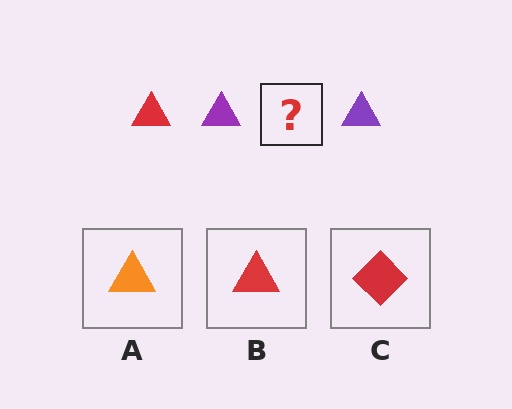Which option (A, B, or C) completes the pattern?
B.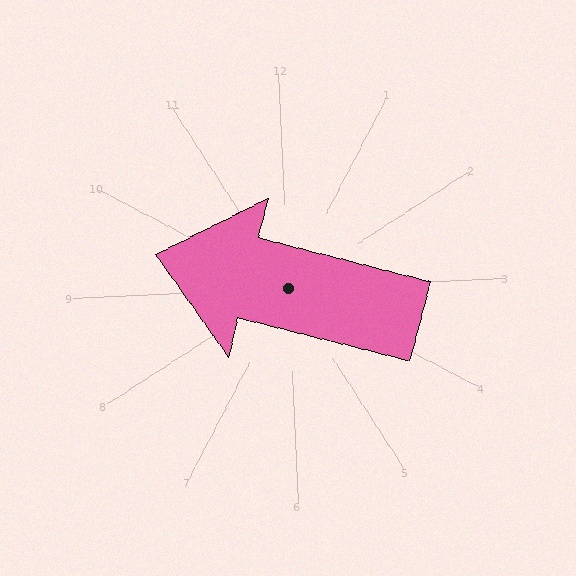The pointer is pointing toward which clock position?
Roughly 10 o'clock.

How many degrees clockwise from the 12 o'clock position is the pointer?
Approximately 287 degrees.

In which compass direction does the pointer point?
West.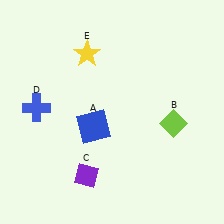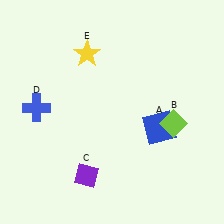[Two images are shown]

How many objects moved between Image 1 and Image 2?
1 object moved between the two images.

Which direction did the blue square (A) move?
The blue square (A) moved right.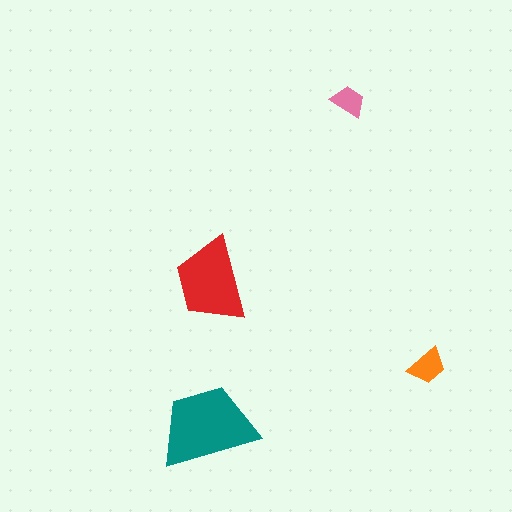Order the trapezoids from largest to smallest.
the teal one, the red one, the orange one, the pink one.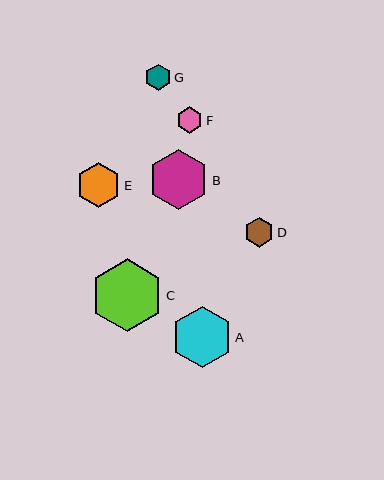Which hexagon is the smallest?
Hexagon G is the smallest with a size of approximately 26 pixels.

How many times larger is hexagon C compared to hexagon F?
Hexagon C is approximately 2.7 times the size of hexagon F.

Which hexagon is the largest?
Hexagon C is the largest with a size of approximately 72 pixels.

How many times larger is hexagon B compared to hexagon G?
Hexagon B is approximately 2.3 times the size of hexagon G.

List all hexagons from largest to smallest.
From largest to smallest: C, A, B, E, D, F, G.